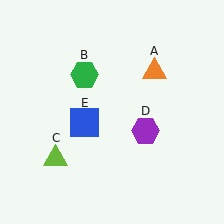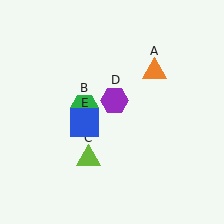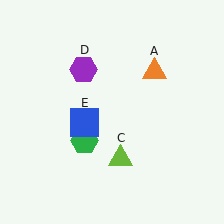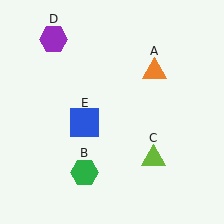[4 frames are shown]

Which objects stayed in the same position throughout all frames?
Orange triangle (object A) and blue square (object E) remained stationary.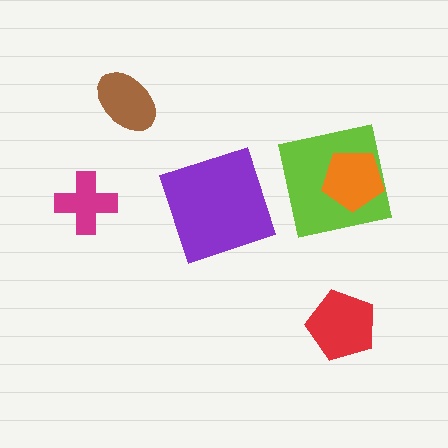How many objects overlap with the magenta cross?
0 objects overlap with the magenta cross.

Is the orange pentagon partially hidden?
No, no other shape covers it.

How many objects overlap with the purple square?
0 objects overlap with the purple square.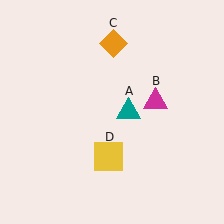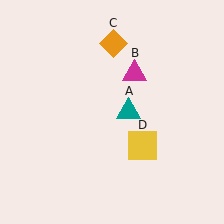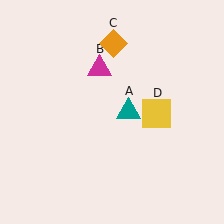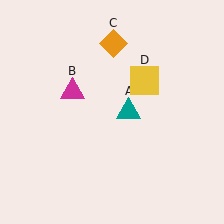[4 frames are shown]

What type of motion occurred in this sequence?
The magenta triangle (object B), yellow square (object D) rotated counterclockwise around the center of the scene.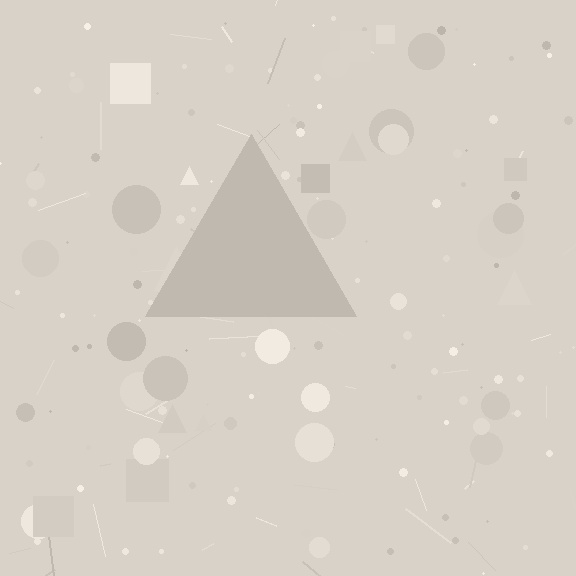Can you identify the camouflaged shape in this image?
The camouflaged shape is a triangle.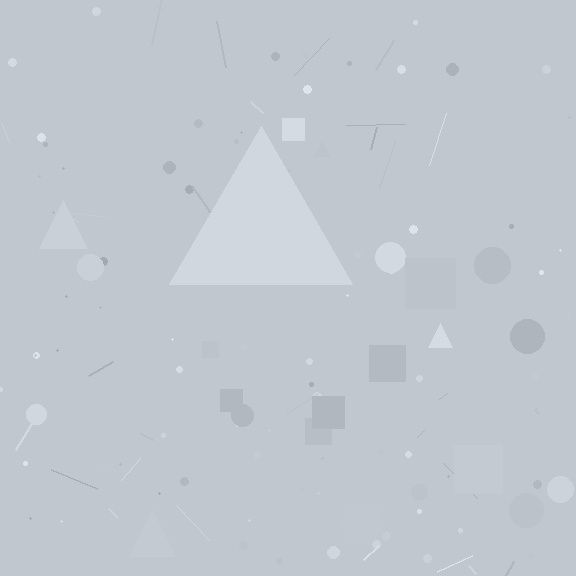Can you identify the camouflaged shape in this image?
The camouflaged shape is a triangle.